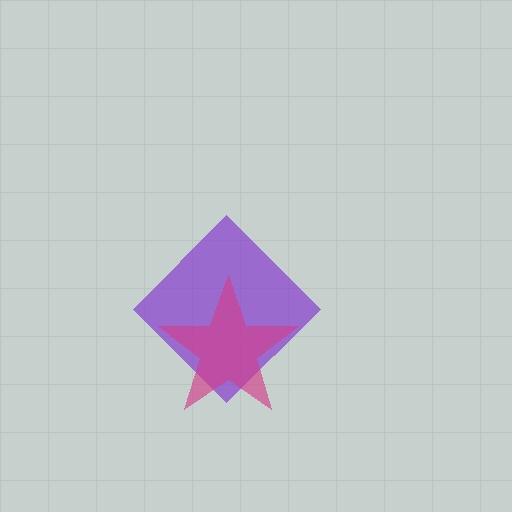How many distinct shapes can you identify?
There are 2 distinct shapes: a purple diamond, a magenta star.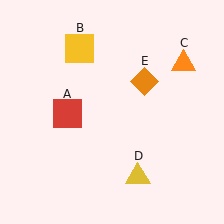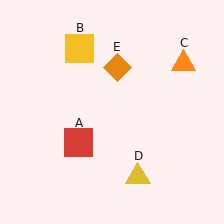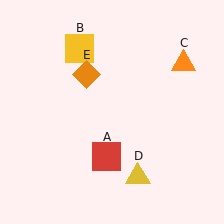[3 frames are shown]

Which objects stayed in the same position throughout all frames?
Yellow square (object B) and orange triangle (object C) and yellow triangle (object D) remained stationary.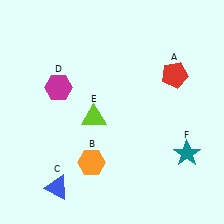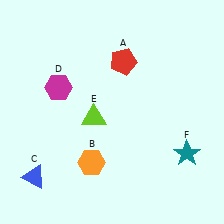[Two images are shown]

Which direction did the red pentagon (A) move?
The red pentagon (A) moved left.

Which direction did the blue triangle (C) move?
The blue triangle (C) moved left.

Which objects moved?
The objects that moved are: the red pentagon (A), the blue triangle (C).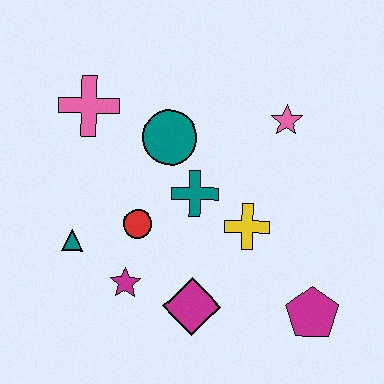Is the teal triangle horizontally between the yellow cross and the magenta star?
No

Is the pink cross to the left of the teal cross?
Yes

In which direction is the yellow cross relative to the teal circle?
The yellow cross is below the teal circle.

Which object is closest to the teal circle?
The teal cross is closest to the teal circle.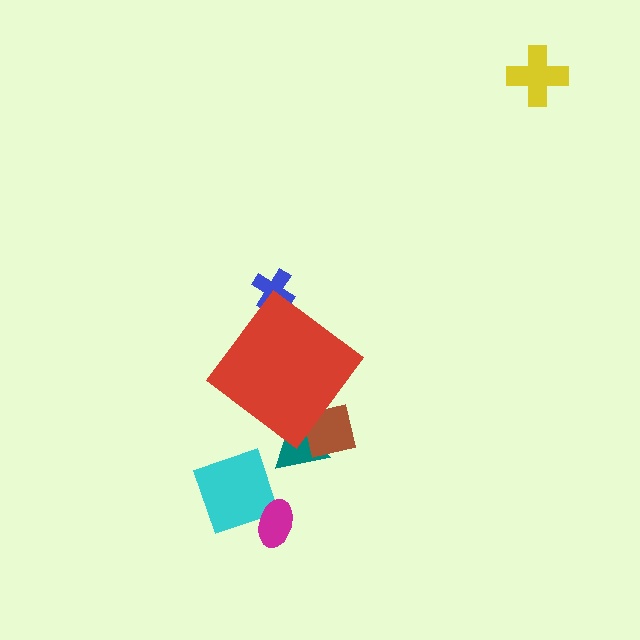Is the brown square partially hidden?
Yes, the brown square is partially hidden behind the red diamond.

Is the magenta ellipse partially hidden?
No, the magenta ellipse is fully visible.